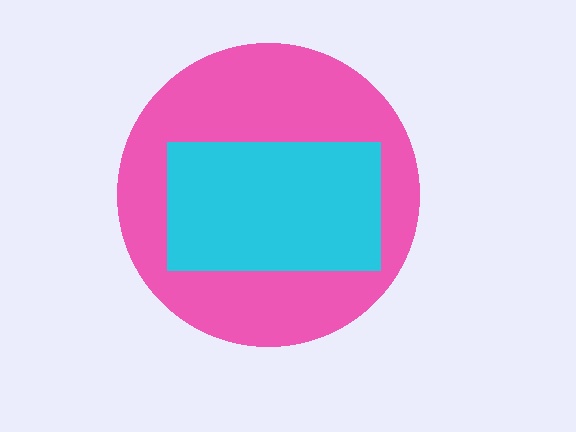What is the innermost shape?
The cyan rectangle.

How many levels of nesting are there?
2.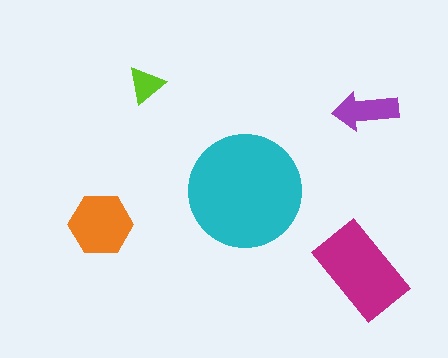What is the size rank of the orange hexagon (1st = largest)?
3rd.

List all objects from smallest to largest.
The lime triangle, the purple arrow, the orange hexagon, the magenta rectangle, the cyan circle.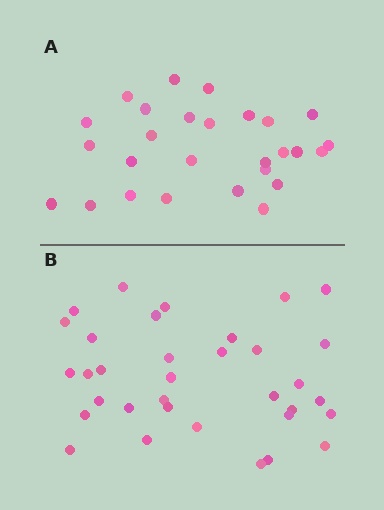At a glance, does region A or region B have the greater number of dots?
Region B (the bottom region) has more dots.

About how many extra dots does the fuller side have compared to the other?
Region B has roughly 8 or so more dots than region A.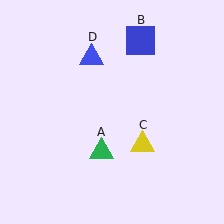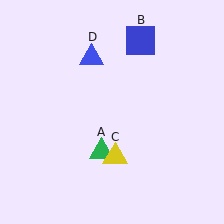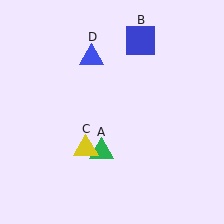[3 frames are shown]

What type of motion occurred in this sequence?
The yellow triangle (object C) rotated clockwise around the center of the scene.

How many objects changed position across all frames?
1 object changed position: yellow triangle (object C).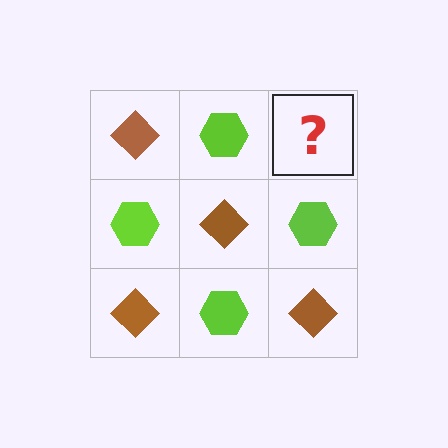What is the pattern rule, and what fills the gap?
The rule is that it alternates brown diamond and lime hexagon in a checkerboard pattern. The gap should be filled with a brown diamond.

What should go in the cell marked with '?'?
The missing cell should contain a brown diamond.